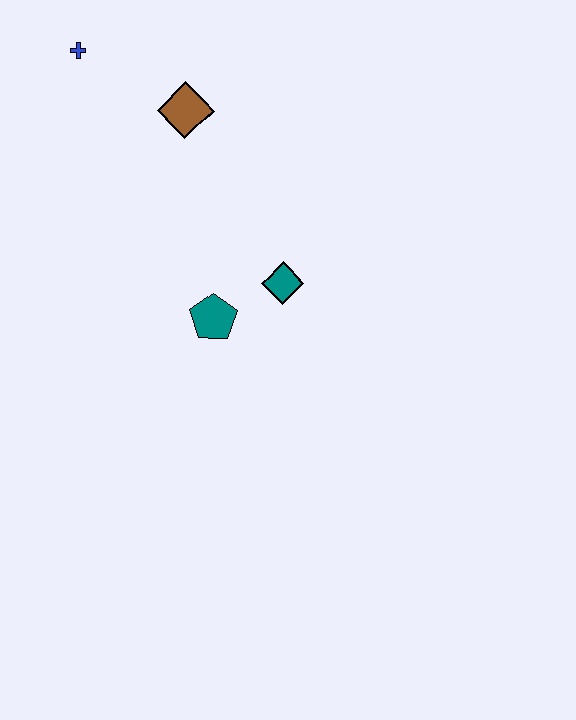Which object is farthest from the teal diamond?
The blue cross is farthest from the teal diamond.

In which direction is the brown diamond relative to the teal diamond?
The brown diamond is above the teal diamond.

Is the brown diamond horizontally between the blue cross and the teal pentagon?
Yes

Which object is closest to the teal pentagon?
The teal diamond is closest to the teal pentagon.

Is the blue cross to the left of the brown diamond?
Yes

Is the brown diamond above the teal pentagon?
Yes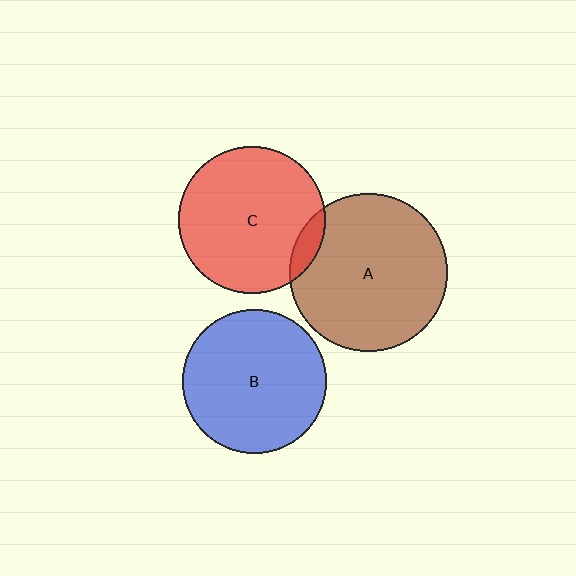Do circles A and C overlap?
Yes.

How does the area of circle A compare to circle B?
Approximately 1.2 times.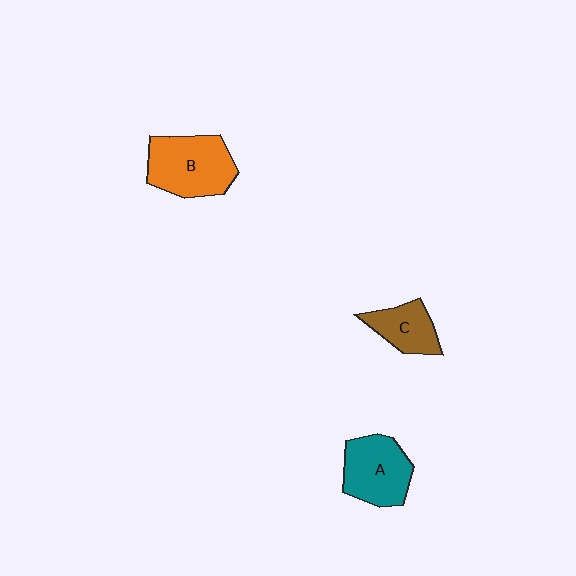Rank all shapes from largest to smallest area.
From largest to smallest: B (orange), A (teal), C (brown).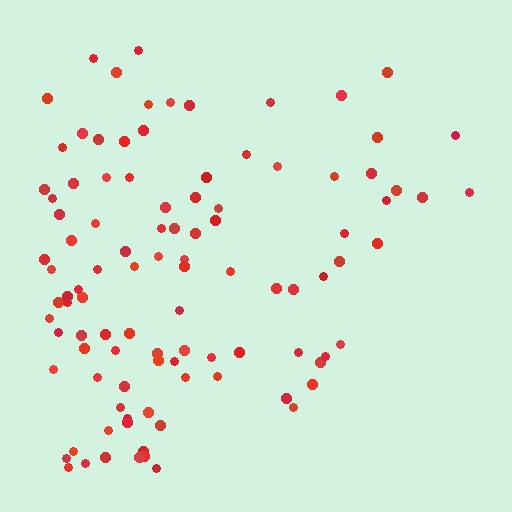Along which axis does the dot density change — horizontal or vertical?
Horizontal.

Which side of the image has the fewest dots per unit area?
The right.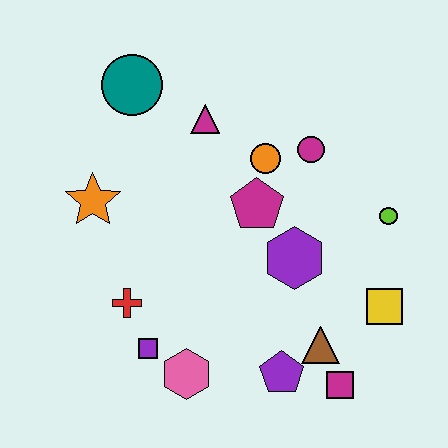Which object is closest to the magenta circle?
The orange circle is closest to the magenta circle.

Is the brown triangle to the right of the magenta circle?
Yes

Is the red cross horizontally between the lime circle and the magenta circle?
No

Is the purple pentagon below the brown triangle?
Yes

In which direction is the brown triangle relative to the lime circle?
The brown triangle is below the lime circle.